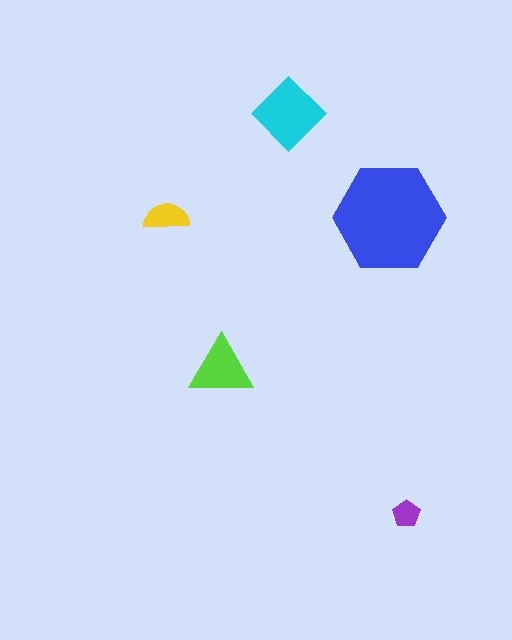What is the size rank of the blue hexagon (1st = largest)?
1st.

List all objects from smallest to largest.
The purple pentagon, the yellow semicircle, the lime triangle, the cyan diamond, the blue hexagon.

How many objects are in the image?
There are 5 objects in the image.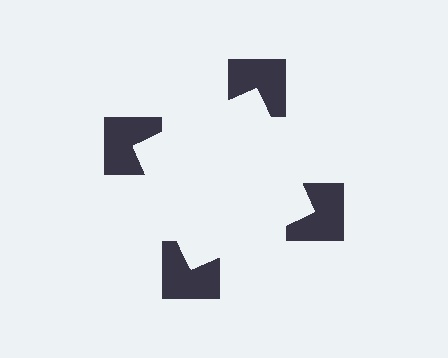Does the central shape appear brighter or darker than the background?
It typically appears slightly brighter than the background, even though no actual brightness change is drawn.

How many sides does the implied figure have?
4 sides.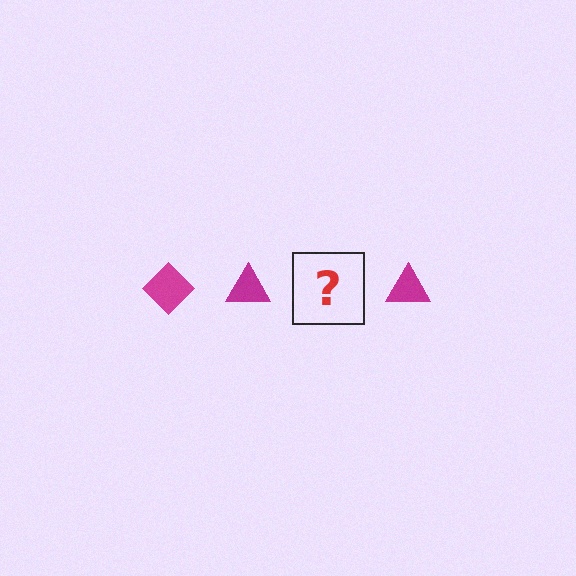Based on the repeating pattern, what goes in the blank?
The blank should be a magenta diamond.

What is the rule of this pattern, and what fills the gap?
The rule is that the pattern cycles through diamond, triangle shapes in magenta. The gap should be filled with a magenta diamond.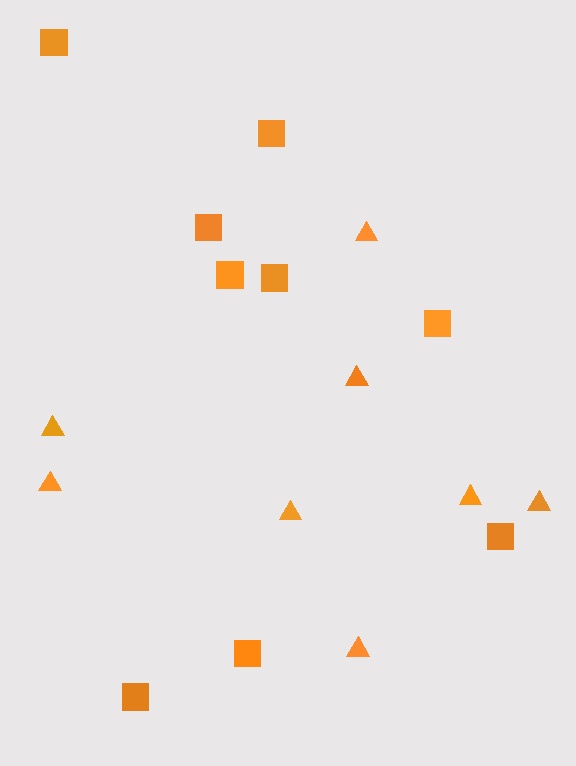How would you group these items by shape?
There are 2 groups: one group of triangles (8) and one group of squares (9).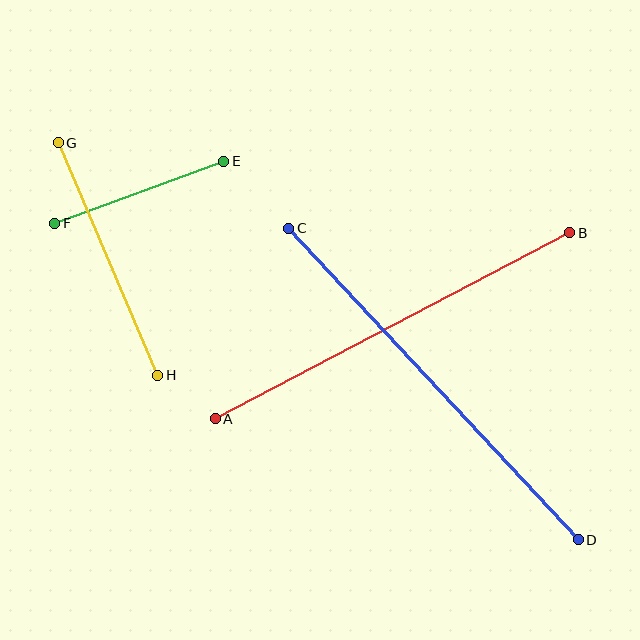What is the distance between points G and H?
The distance is approximately 253 pixels.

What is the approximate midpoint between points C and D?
The midpoint is at approximately (434, 384) pixels.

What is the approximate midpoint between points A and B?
The midpoint is at approximately (392, 326) pixels.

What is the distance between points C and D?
The distance is approximately 425 pixels.